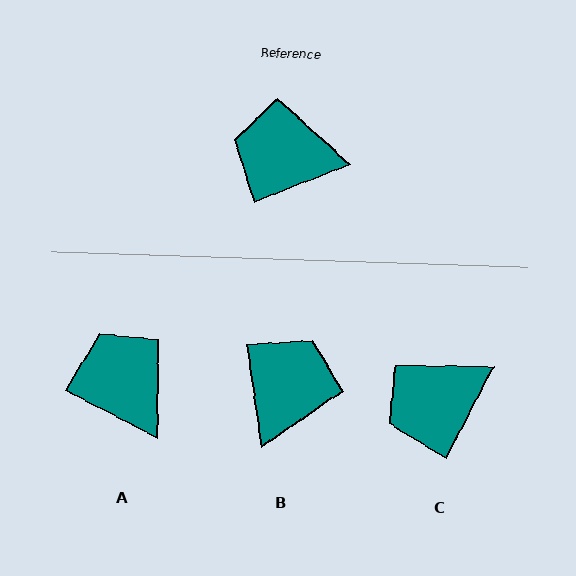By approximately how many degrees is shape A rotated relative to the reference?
Approximately 49 degrees clockwise.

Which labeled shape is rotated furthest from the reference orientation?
B, about 104 degrees away.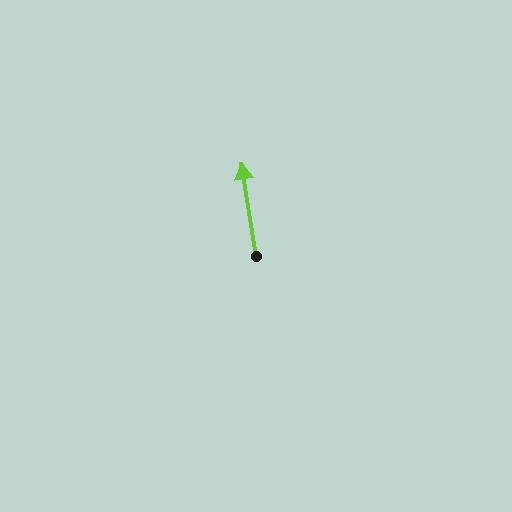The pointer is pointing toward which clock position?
Roughly 12 o'clock.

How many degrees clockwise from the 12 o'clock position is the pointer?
Approximately 351 degrees.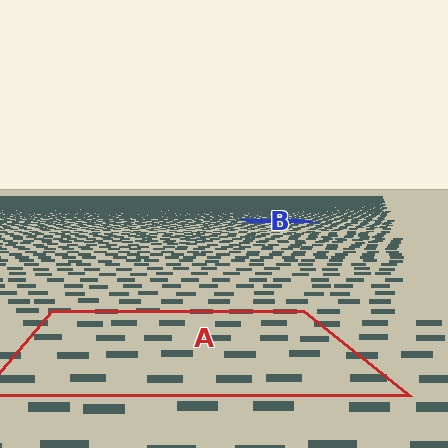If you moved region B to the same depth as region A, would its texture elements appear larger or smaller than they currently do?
They would appear larger. At a closer depth, the same texture elements are projected at a bigger on-screen size.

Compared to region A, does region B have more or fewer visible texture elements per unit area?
Region B has more texture elements per unit area — they are packed more densely because it is farther away.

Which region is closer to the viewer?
Region A is closer. The texture elements there are larger and more spread out.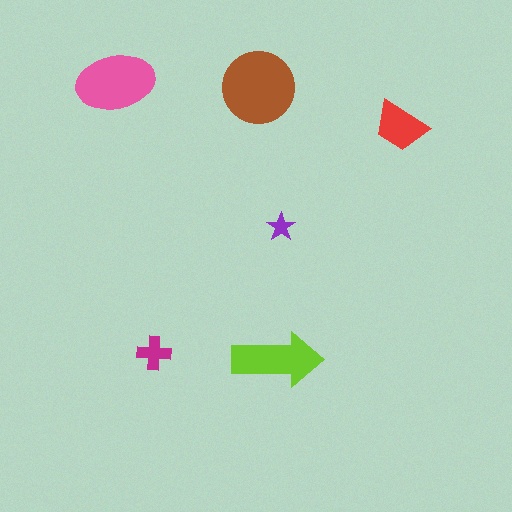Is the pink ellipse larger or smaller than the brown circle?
Smaller.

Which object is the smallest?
The purple star.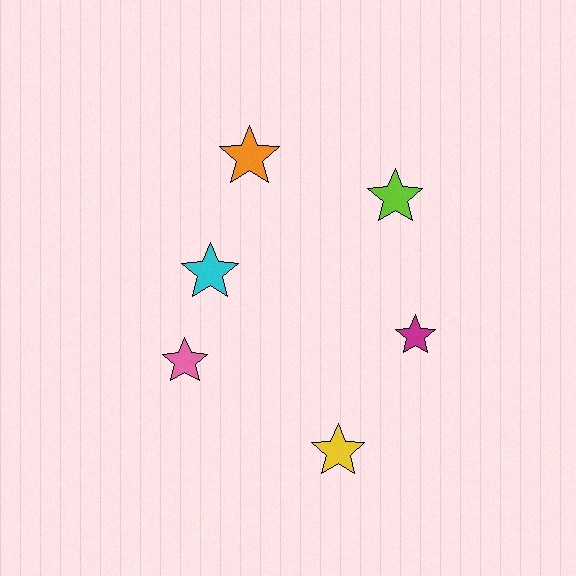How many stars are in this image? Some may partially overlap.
There are 6 stars.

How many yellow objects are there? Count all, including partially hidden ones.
There is 1 yellow object.